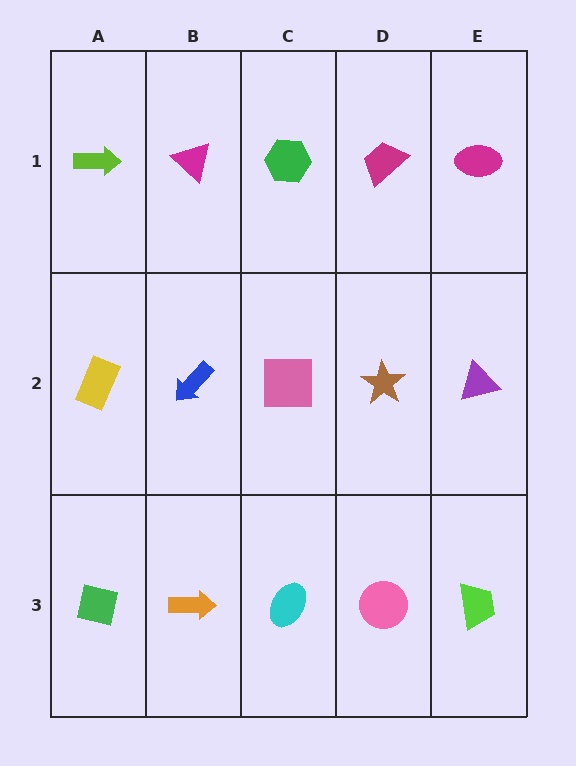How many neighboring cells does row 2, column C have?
4.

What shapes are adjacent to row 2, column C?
A green hexagon (row 1, column C), a cyan ellipse (row 3, column C), a blue arrow (row 2, column B), a brown star (row 2, column D).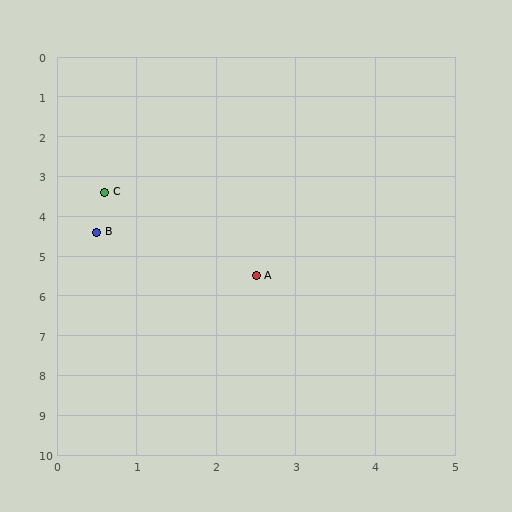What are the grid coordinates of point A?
Point A is at approximately (2.5, 5.5).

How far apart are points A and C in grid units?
Points A and C are about 2.8 grid units apart.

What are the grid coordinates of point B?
Point B is at approximately (0.5, 4.4).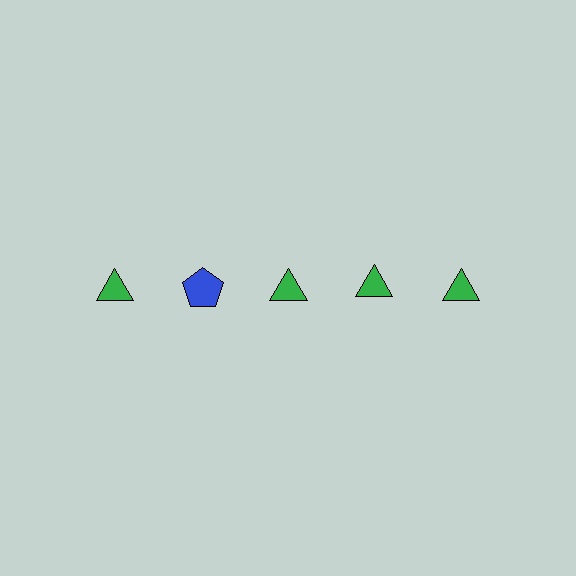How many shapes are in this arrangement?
There are 5 shapes arranged in a grid pattern.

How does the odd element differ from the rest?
It differs in both color (blue instead of green) and shape (pentagon instead of triangle).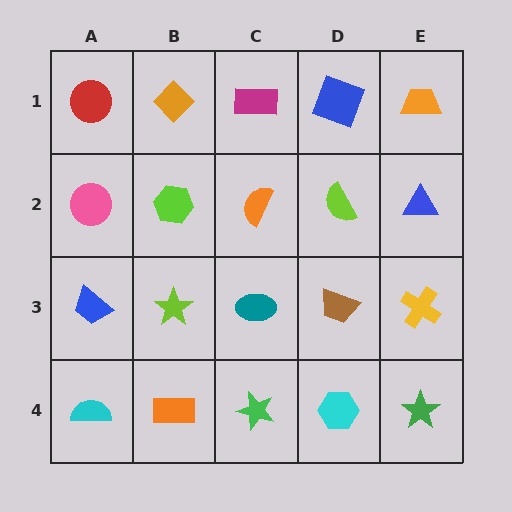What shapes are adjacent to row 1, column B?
A lime hexagon (row 2, column B), a red circle (row 1, column A), a magenta rectangle (row 1, column C).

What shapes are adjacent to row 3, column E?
A blue triangle (row 2, column E), a green star (row 4, column E), a brown trapezoid (row 3, column D).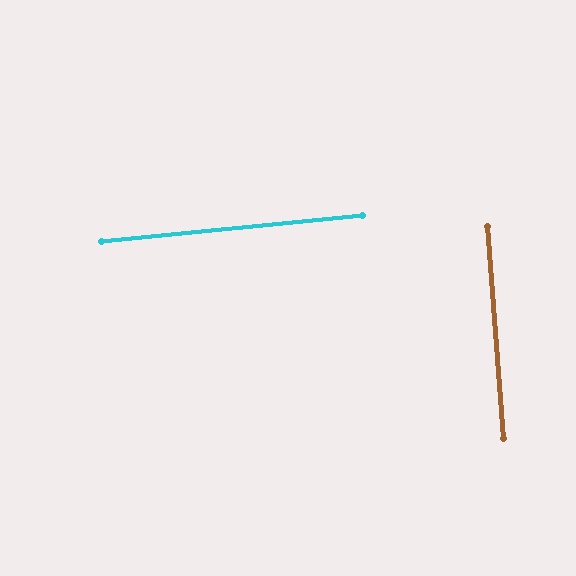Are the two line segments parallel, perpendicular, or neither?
Perpendicular — they meet at approximately 89°.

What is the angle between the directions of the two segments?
Approximately 89 degrees.